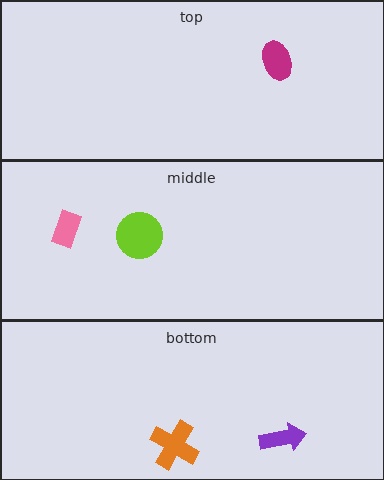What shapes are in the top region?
The magenta ellipse.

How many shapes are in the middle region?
2.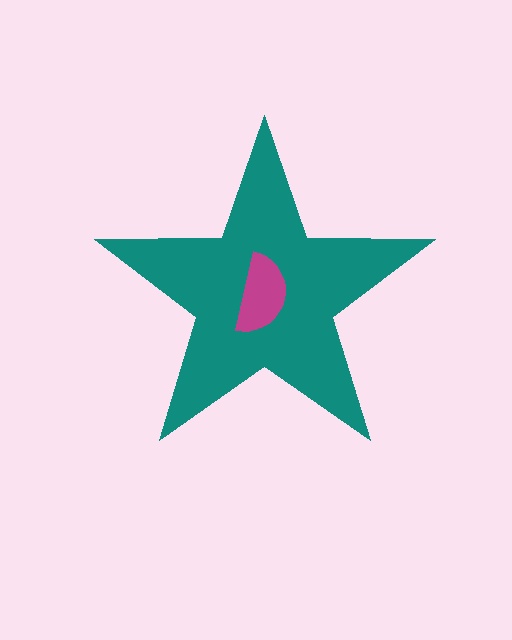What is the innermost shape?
The magenta semicircle.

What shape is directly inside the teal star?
The magenta semicircle.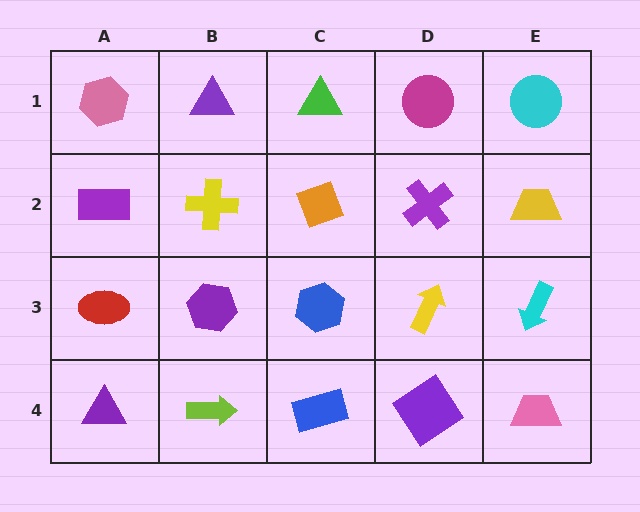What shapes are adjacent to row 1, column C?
An orange diamond (row 2, column C), a purple triangle (row 1, column B), a magenta circle (row 1, column D).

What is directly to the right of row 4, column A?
A lime arrow.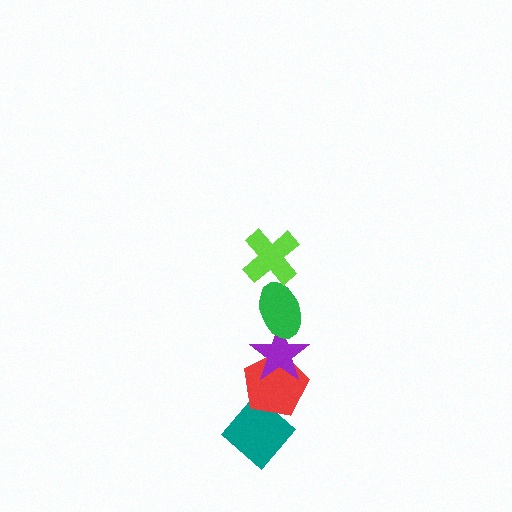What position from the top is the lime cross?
The lime cross is 1st from the top.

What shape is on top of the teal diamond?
The red pentagon is on top of the teal diamond.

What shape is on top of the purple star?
The green ellipse is on top of the purple star.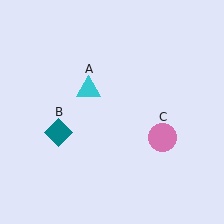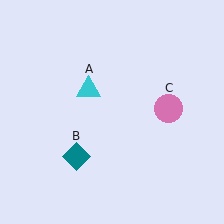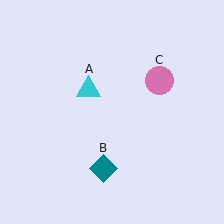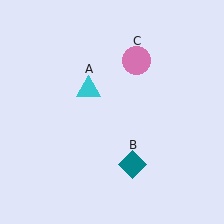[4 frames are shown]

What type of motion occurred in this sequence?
The teal diamond (object B), pink circle (object C) rotated counterclockwise around the center of the scene.